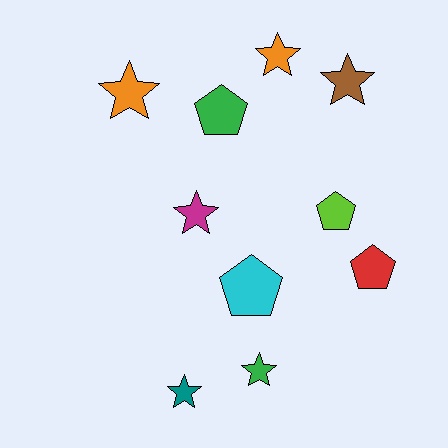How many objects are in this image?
There are 10 objects.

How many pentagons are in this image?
There are 4 pentagons.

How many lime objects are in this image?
There is 1 lime object.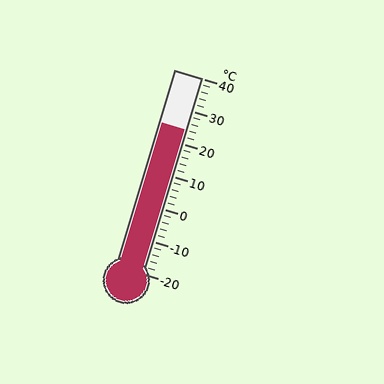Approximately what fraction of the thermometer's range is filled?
The thermometer is filled to approximately 75% of its range.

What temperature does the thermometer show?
The thermometer shows approximately 24°C.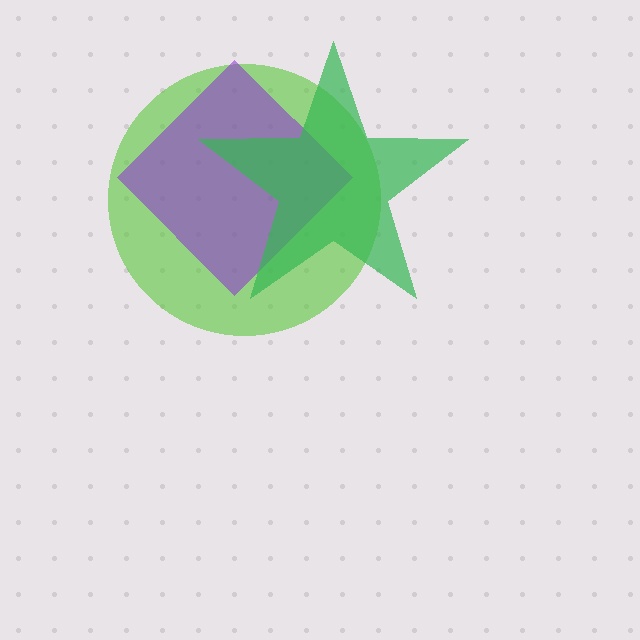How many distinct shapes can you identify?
There are 3 distinct shapes: a lime circle, a purple diamond, a green star.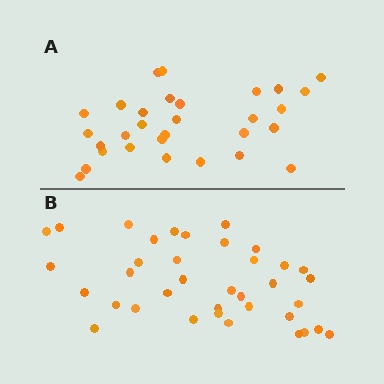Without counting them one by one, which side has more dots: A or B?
Region B (the bottom region) has more dots.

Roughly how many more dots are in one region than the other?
Region B has roughly 8 or so more dots than region A.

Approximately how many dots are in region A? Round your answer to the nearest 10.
About 30 dots.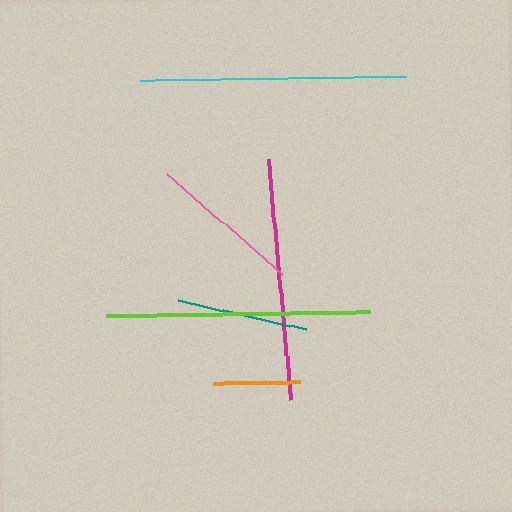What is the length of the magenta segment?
The magenta segment is approximately 242 pixels long.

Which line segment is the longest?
The cyan line is the longest at approximately 266 pixels.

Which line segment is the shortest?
The orange line is the shortest at approximately 86 pixels.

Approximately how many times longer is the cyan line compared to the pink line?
The cyan line is approximately 1.7 times the length of the pink line.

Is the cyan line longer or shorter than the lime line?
The cyan line is longer than the lime line.